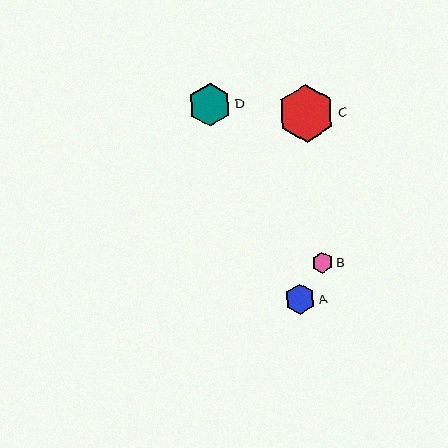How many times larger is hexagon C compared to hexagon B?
Hexagon C is approximately 2.7 times the size of hexagon B.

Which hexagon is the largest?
Hexagon C is the largest with a size of approximately 58 pixels.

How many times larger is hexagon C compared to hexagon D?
Hexagon C is approximately 1.3 times the size of hexagon D.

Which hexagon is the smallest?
Hexagon B is the smallest with a size of approximately 21 pixels.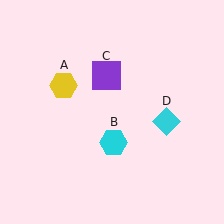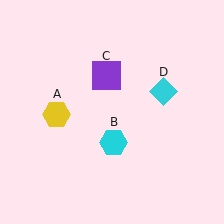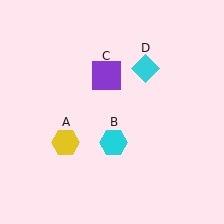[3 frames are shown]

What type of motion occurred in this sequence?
The yellow hexagon (object A), cyan diamond (object D) rotated counterclockwise around the center of the scene.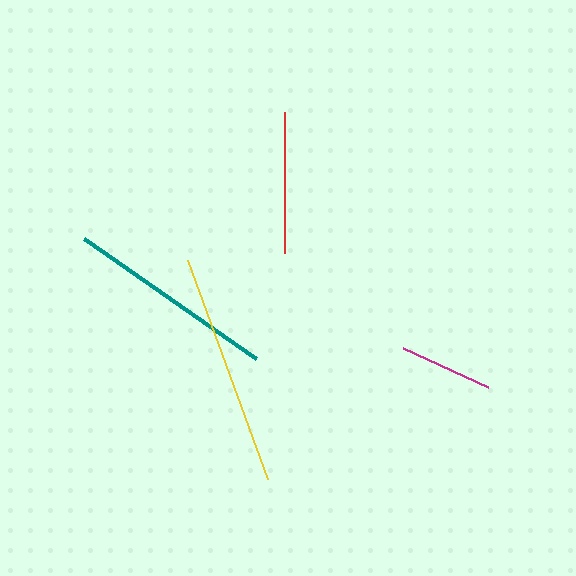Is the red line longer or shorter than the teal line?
The teal line is longer than the red line.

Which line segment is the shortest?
The magenta line is the shortest at approximately 94 pixels.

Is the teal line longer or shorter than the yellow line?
The yellow line is longer than the teal line.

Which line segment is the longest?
The yellow line is the longest at approximately 233 pixels.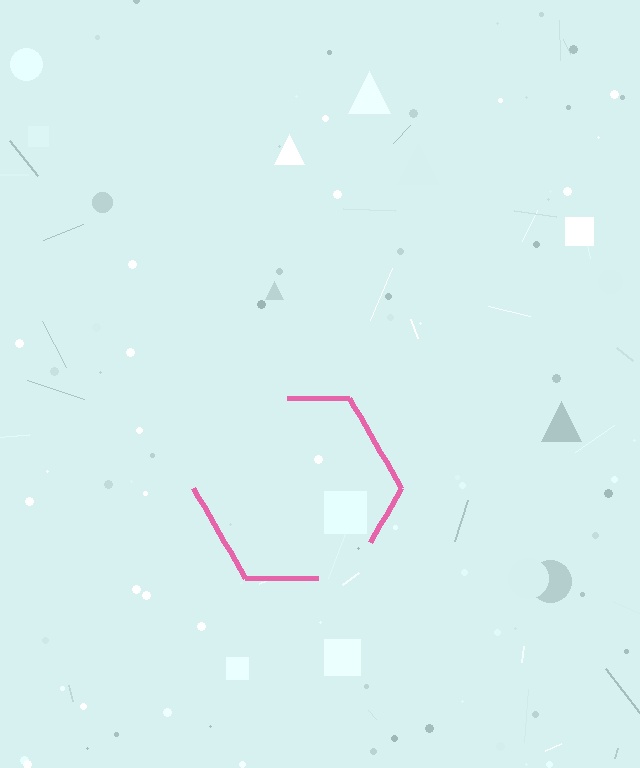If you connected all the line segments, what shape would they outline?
They would outline a hexagon.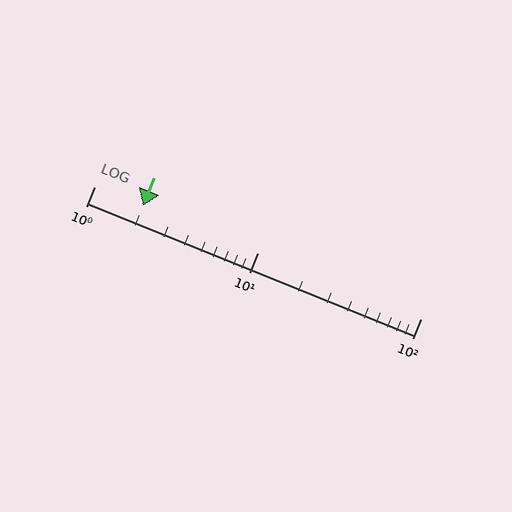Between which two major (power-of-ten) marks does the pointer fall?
The pointer is between 1 and 10.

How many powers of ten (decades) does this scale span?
The scale spans 2 decades, from 1 to 100.